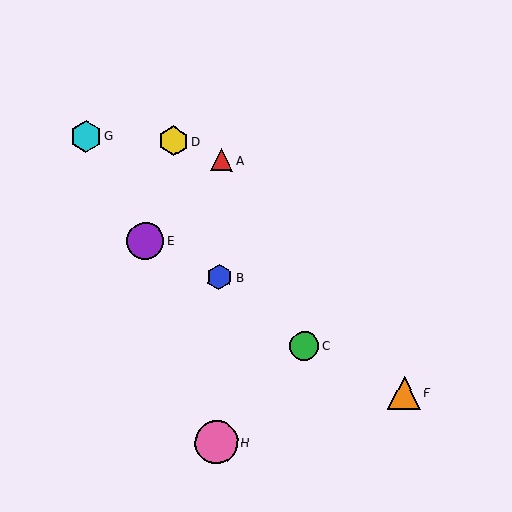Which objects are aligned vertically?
Objects A, B, H are aligned vertically.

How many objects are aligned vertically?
3 objects (A, B, H) are aligned vertically.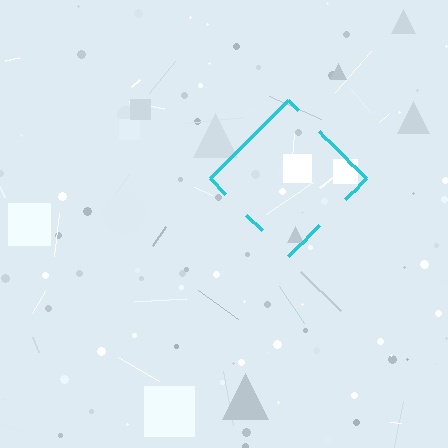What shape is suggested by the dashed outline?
The dashed outline suggests a diamond.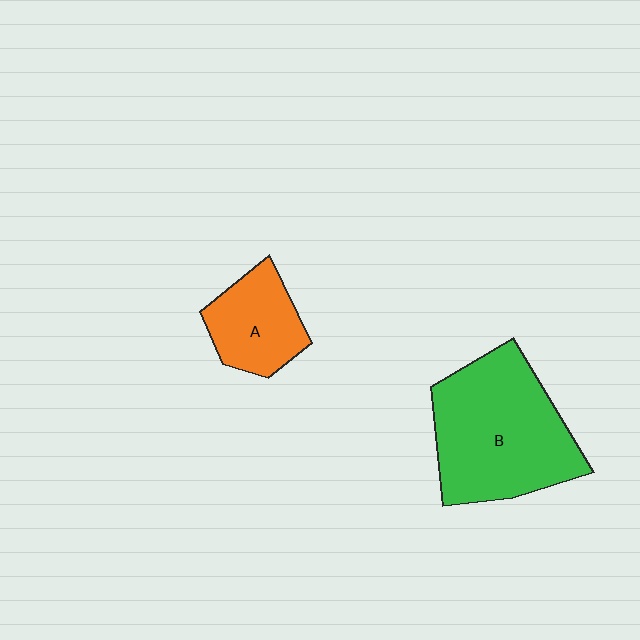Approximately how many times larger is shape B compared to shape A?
Approximately 2.2 times.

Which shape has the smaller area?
Shape A (orange).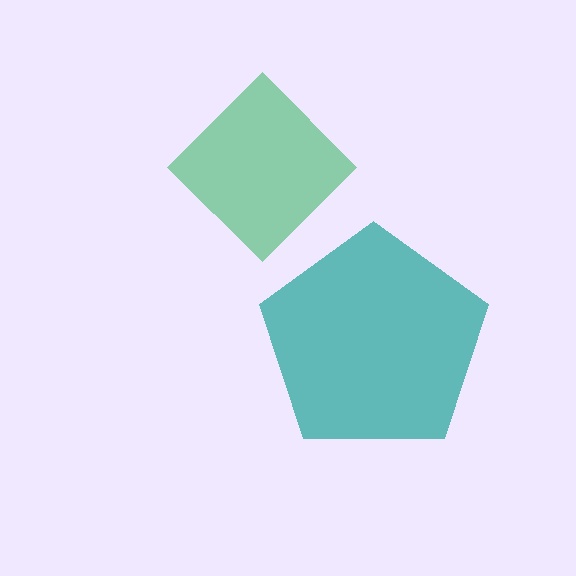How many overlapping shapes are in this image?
There are 2 overlapping shapes in the image.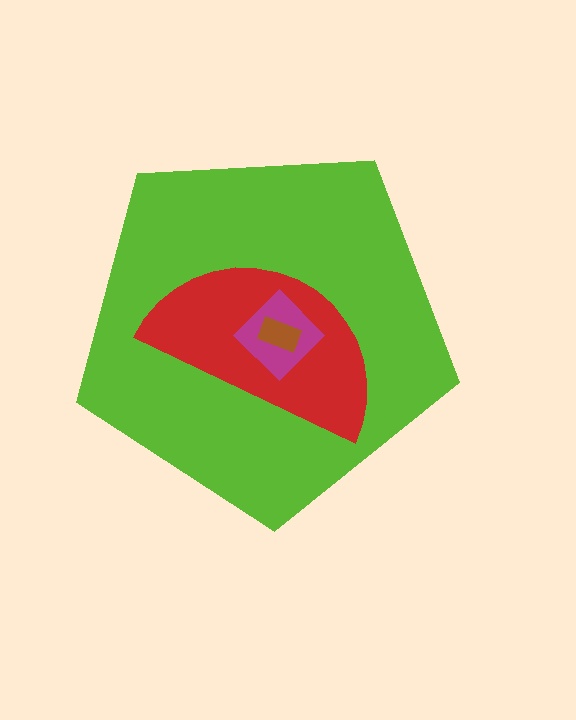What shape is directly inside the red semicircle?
The magenta diamond.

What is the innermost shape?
The brown rectangle.